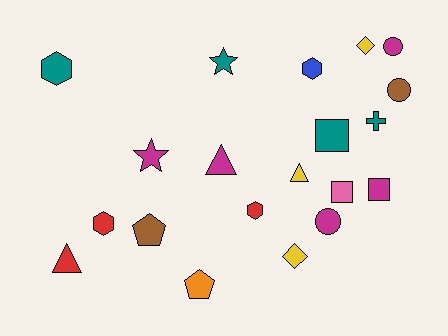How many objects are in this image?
There are 20 objects.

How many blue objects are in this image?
There is 1 blue object.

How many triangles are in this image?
There are 3 triangles.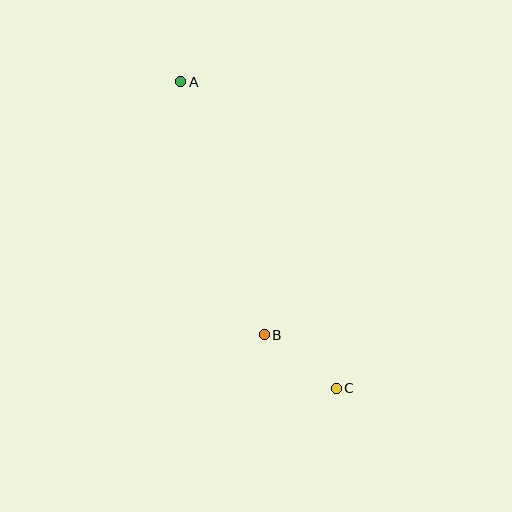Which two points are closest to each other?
Points B and C are closest to each other.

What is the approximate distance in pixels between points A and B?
The distance between A and B is approximately 266 pixels.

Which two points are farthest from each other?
Points A and C are farthest from each other.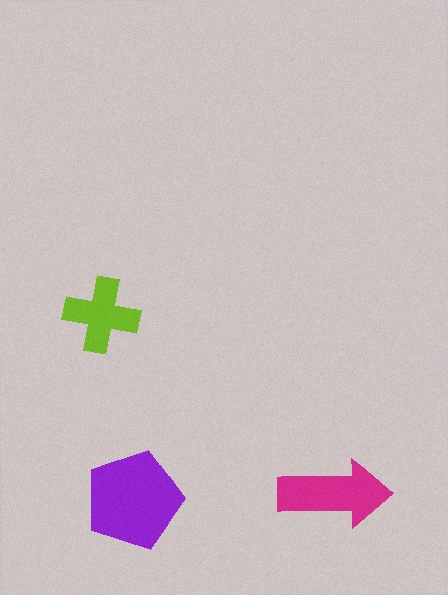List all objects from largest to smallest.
The purple pentagon, the magenta arrow, the lime cross.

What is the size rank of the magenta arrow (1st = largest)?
2nd.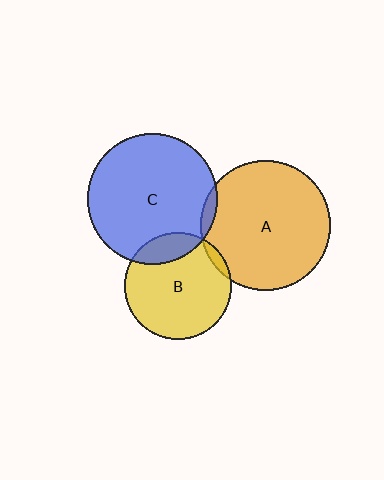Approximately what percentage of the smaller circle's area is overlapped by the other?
Approximately 5%.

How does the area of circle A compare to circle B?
Approximately 1.5 times.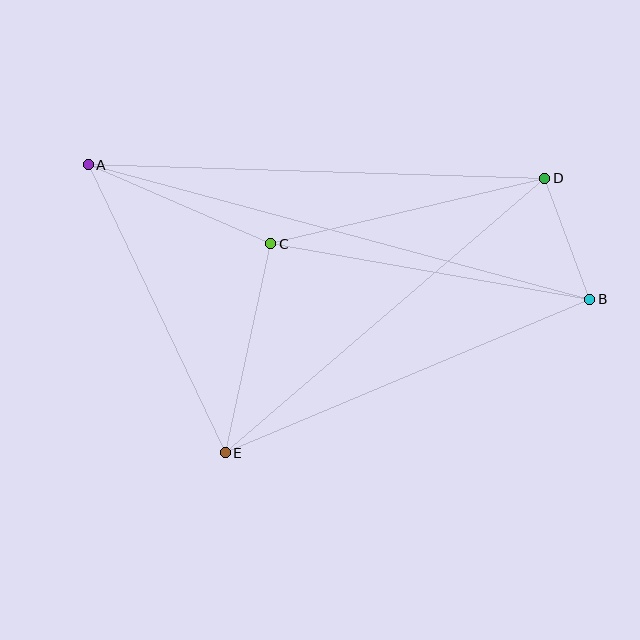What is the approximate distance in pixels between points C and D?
The distance between C and D is approximately 282 pixels.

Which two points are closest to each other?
Points B and D are closest to each other.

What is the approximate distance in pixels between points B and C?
The distance between B and C is approximately 324 pixels.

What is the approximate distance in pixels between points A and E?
The distance between A and E is approximately 319 pixels.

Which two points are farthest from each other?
Points A and B are farthest from each other.